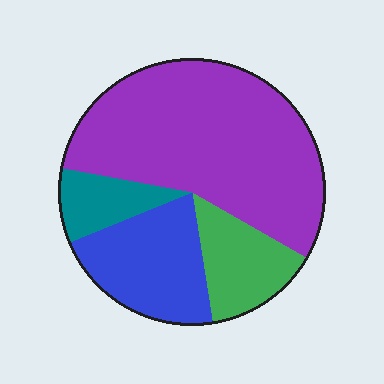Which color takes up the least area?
Teal, at roughly 10%.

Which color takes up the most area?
Purple, at roughly 55%.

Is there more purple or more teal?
Purple.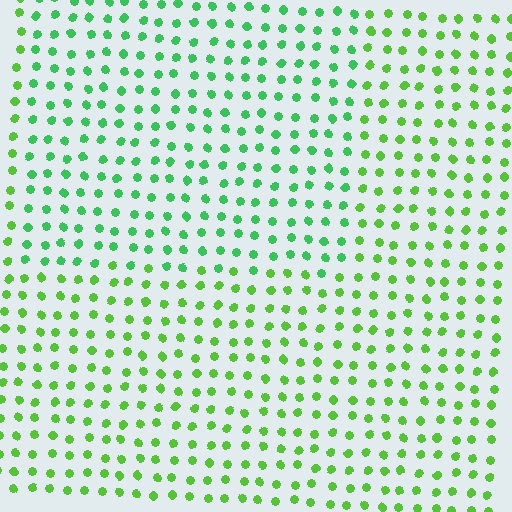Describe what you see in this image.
The image is filled with small lime elements in a uniform arrangement. A rectangle-shaped region is visible where the elements are tinted to a slightly different hue, forming a subtle color boundary.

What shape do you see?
I see a rectangle.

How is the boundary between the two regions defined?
The boundary is defined purely by a slight shift in hue (about 27 degrees). Spacing, size, and orientation are identical on both sides.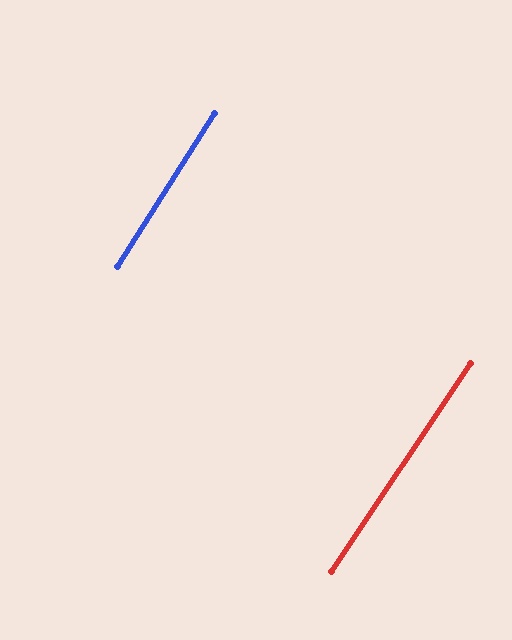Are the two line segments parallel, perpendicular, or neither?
Parallel — their directions differ by only 1.3°.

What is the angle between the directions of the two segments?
Approximately 1 degree.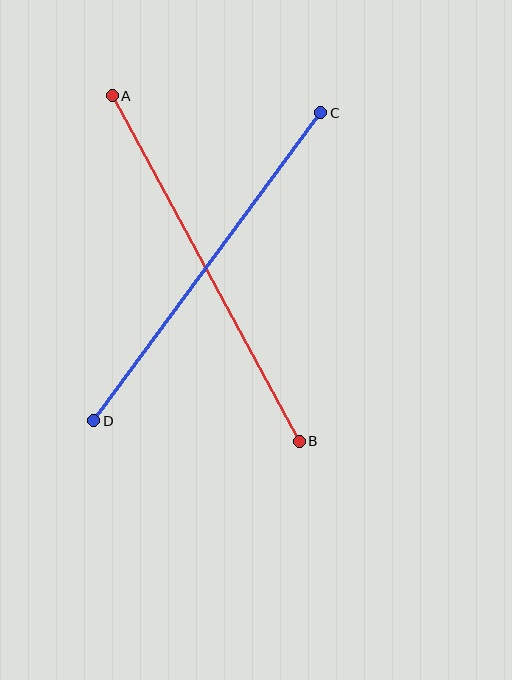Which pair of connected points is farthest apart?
Points A and B are farthest apart.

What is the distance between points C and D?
The distance is approximately 382 pixels.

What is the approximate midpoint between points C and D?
The midpoint is at approximately (207, 267) pixels.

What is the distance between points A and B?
The distance is approximately 393 pixels.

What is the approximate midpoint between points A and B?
The midpoint is at approximately (206, 269) pixels.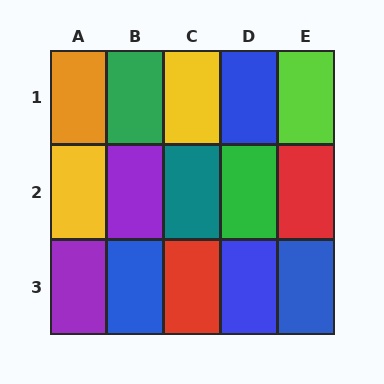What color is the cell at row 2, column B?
Purple.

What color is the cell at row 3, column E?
Blue.